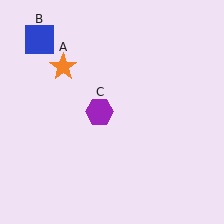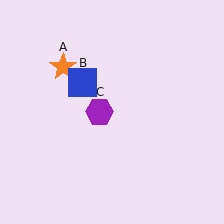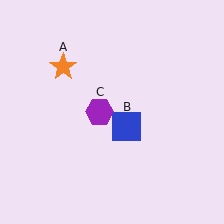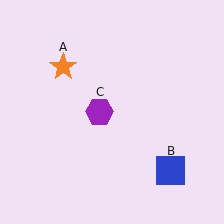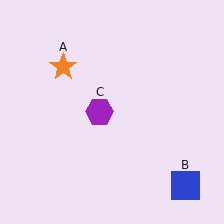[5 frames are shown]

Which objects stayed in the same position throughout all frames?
Orange star (object A) and purple hexagon (object C) remained stationary.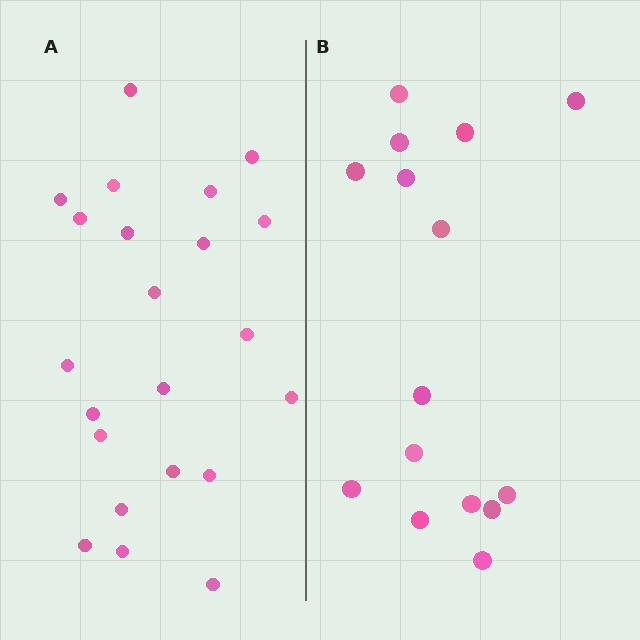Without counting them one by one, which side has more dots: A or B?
Region A (the left region) has more dots.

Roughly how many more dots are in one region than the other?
Region A has roughly 8 or so more dots than region B.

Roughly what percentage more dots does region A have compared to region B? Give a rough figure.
About 45% more.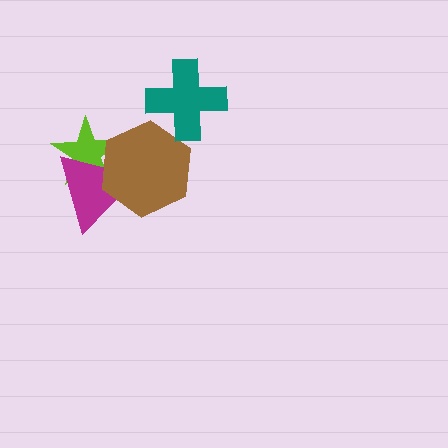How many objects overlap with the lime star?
2 objects overlap with the lime star.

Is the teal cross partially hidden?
No, no other shape covers it.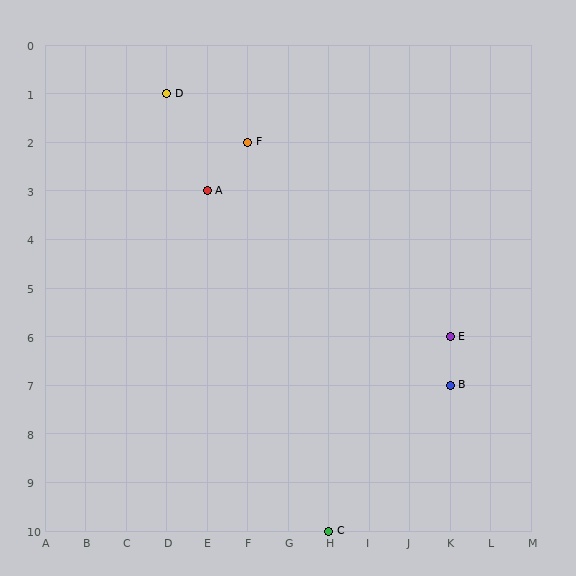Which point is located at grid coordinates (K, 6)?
Point E is at (K, 6).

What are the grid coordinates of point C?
Point C is at grid coordinates (H, 10).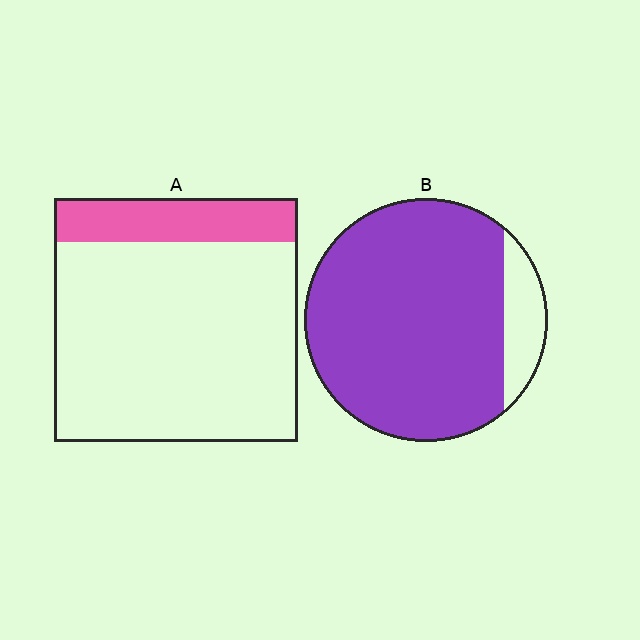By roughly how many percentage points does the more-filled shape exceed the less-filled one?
By roughly 70 percentage points (B over A).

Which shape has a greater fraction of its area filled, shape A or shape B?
Shape B.